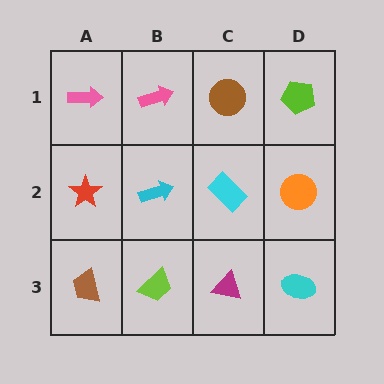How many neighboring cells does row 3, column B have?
3.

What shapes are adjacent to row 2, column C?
A brown circle (row 1, column C), a magenta triangle (row 3, column C), a cyan arrow (row 2, column B), an orange circle (row 2, column D).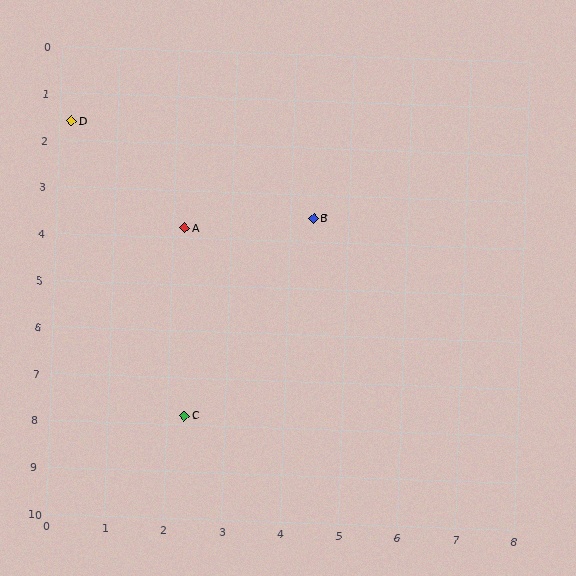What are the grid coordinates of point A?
Point A is at approximately (2.2, 3.8).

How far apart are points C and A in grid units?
Points C and A are about 4.0 grid units apart.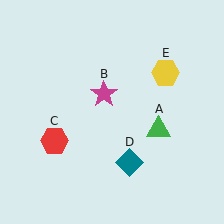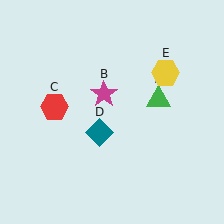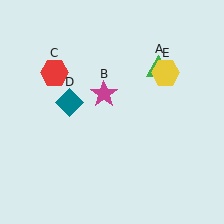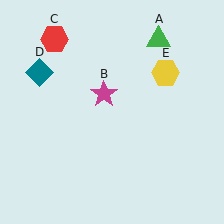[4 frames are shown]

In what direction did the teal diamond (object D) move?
The teal diamond (object D) moved up and to the left.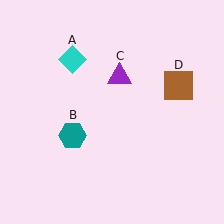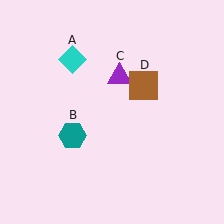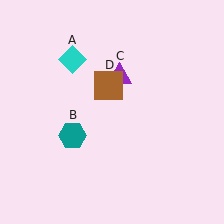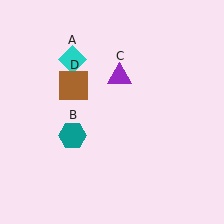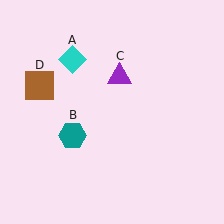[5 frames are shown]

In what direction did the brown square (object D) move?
The brown square (object D) moved left.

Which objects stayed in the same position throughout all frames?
Cyan diamond (object A) and teal hexagon (object B) and purple triangle (object C) remained stationary.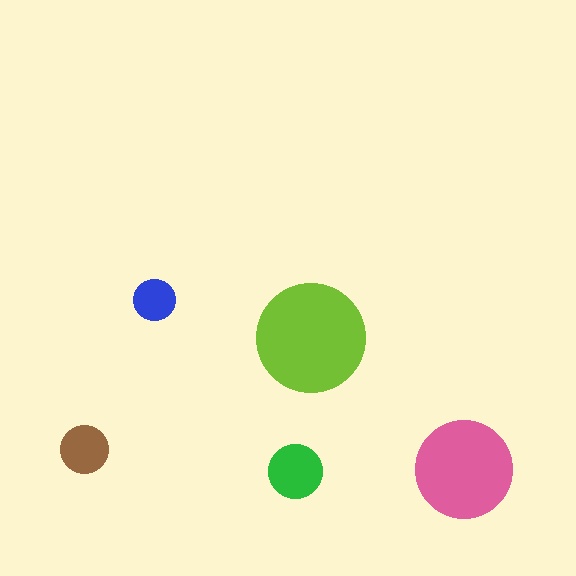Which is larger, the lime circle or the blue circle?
The lime one.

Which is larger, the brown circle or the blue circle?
The brown one.